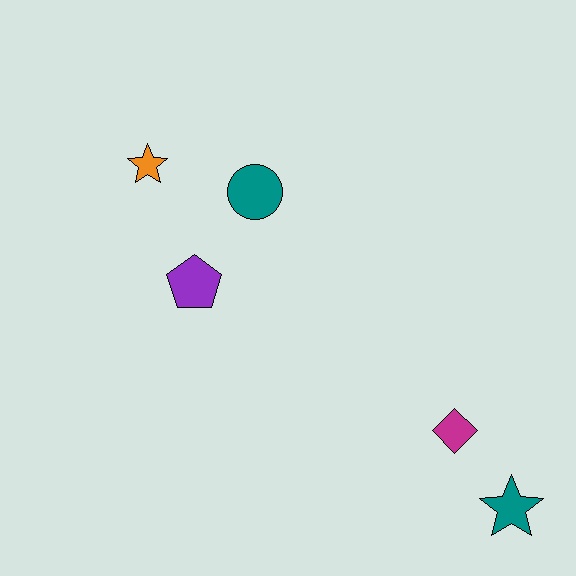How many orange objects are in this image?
There is 1 orange object.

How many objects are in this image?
There are 5 objects.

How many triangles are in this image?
There are no triangles.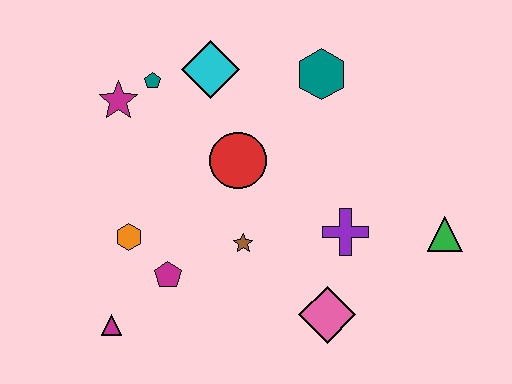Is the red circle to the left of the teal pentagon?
No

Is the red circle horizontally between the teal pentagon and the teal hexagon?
Yes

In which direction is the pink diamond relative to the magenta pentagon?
The pink diamond is to the right of the magenta pentagon.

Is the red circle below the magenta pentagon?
No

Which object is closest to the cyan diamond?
The teal pentagon is closest to the cyan diamond.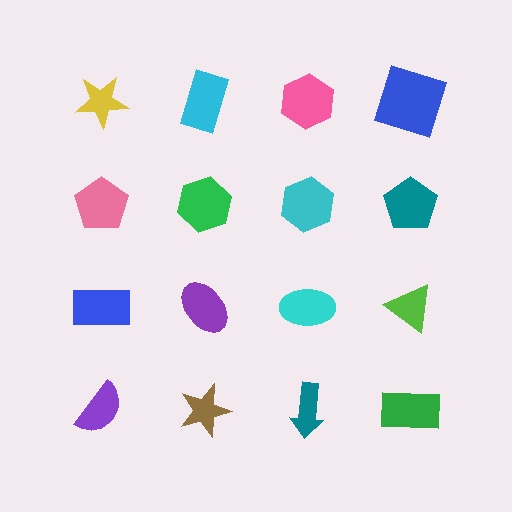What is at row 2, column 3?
A cyan hexagon.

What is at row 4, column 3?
A teal arrow.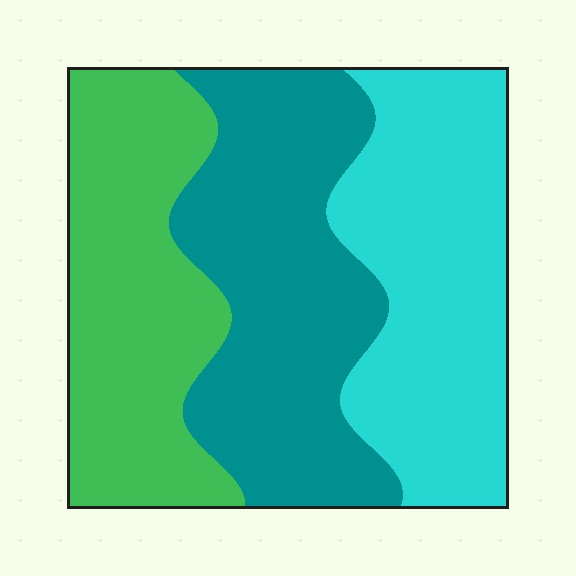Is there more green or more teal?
Teal.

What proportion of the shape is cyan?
Cyan covers about 35% of the shape.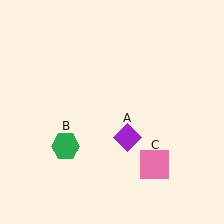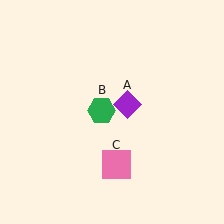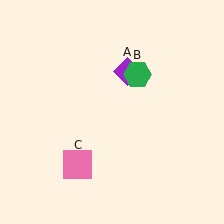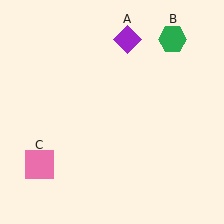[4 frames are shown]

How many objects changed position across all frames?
3 objects changed position: purple diamond (object A), green hexagon (object B), pink square (object C).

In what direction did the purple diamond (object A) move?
The purple diamond (object A) moved up.